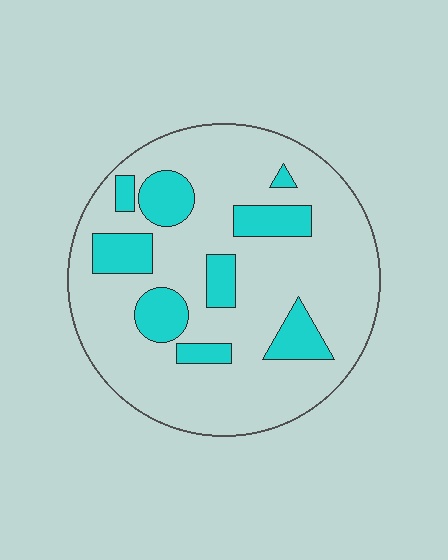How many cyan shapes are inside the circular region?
9.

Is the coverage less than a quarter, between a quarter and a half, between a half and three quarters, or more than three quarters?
Less than a quarter.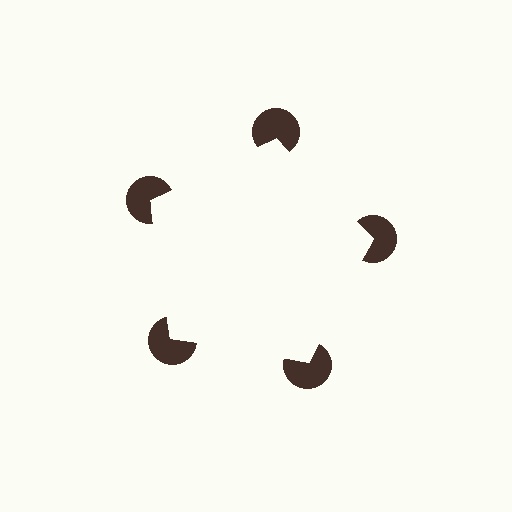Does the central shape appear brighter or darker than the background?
It typically appears slightly brighter than the background, even though no actual brightness change is drawn.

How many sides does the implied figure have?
5 sides.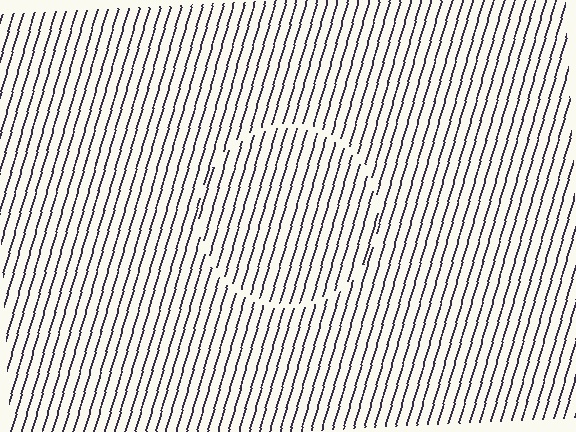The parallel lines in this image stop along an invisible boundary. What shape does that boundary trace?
An illusory circle. The interior of the shape contains the same grating, shifted by half a period — the contour is defined by the phase discontinuity where line-ends from the inner and outer gratings abut.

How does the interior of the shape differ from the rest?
The interior of the shape contains the same grating, shifted by half a period — the contour is defined by the phase discontinuity where line-ends from the inner and outer gratings abut.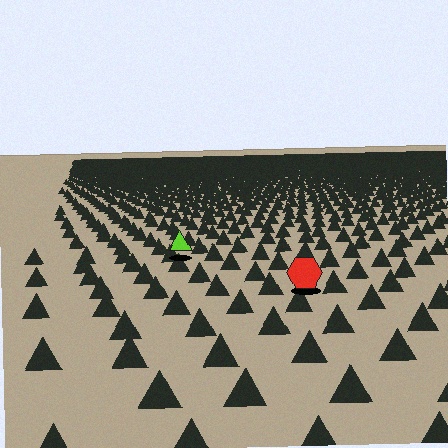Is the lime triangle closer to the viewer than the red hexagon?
No. The red hexagon is closer — you can tell from the texture gradient: the ground texture is coarser near it.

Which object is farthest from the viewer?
The lime triangle is farthest from the viewer. It appears smaller and the ground texture around it is denser.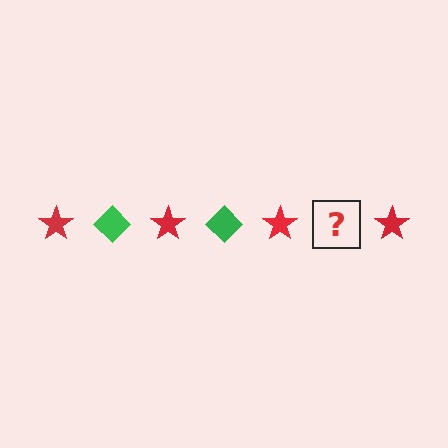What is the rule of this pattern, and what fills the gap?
The rule is that the pattern alternates between red star and green diamond. The gap should be filled with a green diamond.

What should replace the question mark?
The question mark should be replaced with a green diamond.